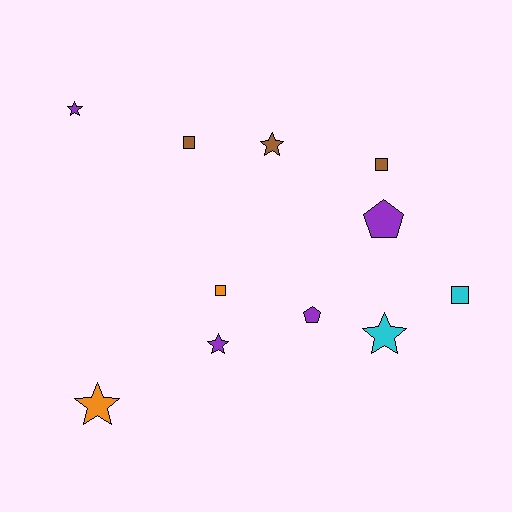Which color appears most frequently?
Purple, with 4 objects.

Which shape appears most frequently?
Star, with 5 objects.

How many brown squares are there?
There are 2 brown squares.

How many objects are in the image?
There are 11 objects.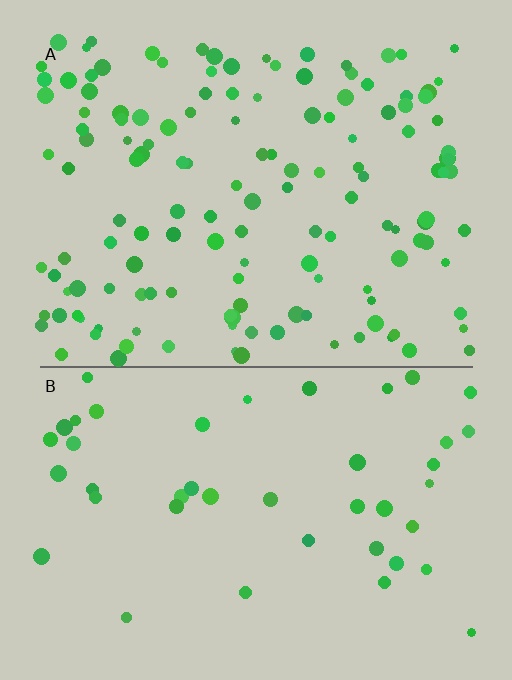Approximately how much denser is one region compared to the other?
Approximately 3.2× — region A over region B.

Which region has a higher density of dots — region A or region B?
A (the top).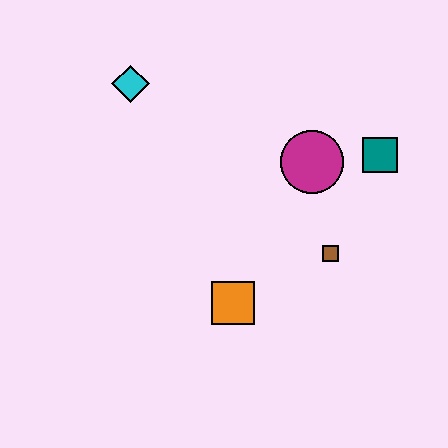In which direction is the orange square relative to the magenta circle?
The orange square is below the magenta circle.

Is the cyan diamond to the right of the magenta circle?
No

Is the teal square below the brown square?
No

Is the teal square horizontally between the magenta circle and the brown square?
No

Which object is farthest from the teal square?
The cyan diamond is farthest from the teal square.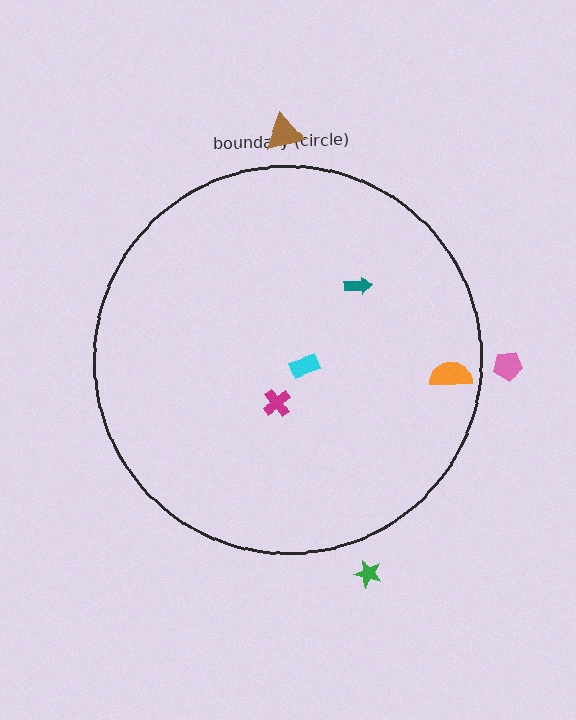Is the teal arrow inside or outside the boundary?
Inside.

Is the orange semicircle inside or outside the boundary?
Inside.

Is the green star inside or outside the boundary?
Outside.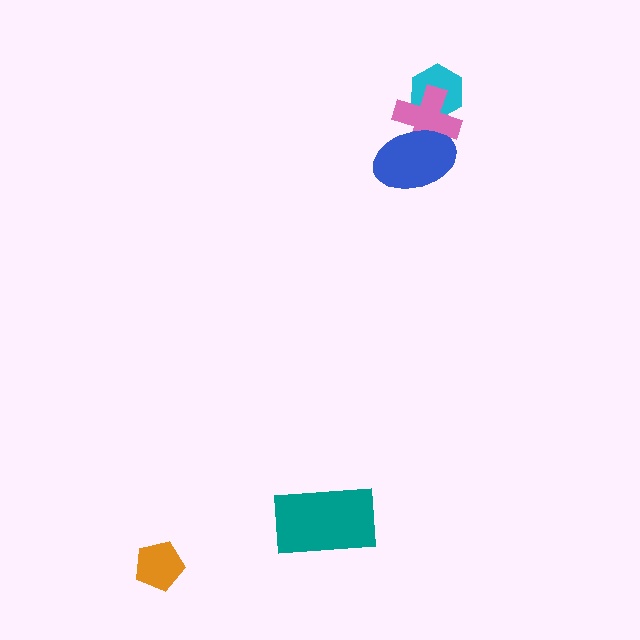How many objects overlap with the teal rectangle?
0 objects overlap with the teal rectangle.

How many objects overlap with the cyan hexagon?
1 object overlaps with the cyan hexagon.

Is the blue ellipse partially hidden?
No, no other shape covers it.